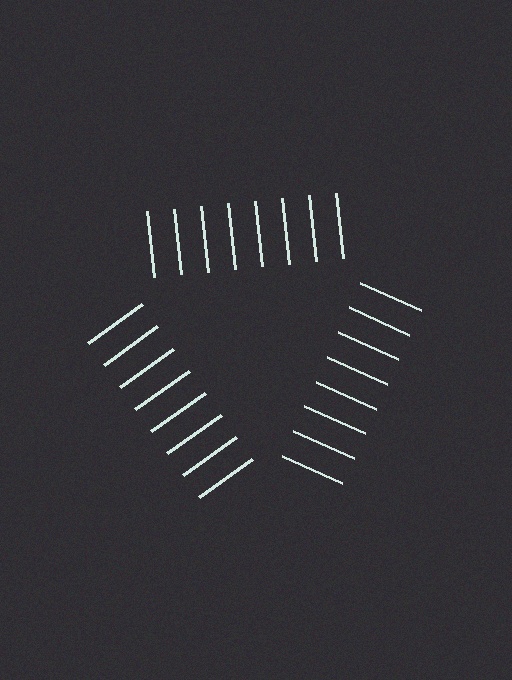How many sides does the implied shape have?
3 sides — the line-ends trace a triangle.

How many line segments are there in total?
24 — 8 along each of the 3 edges.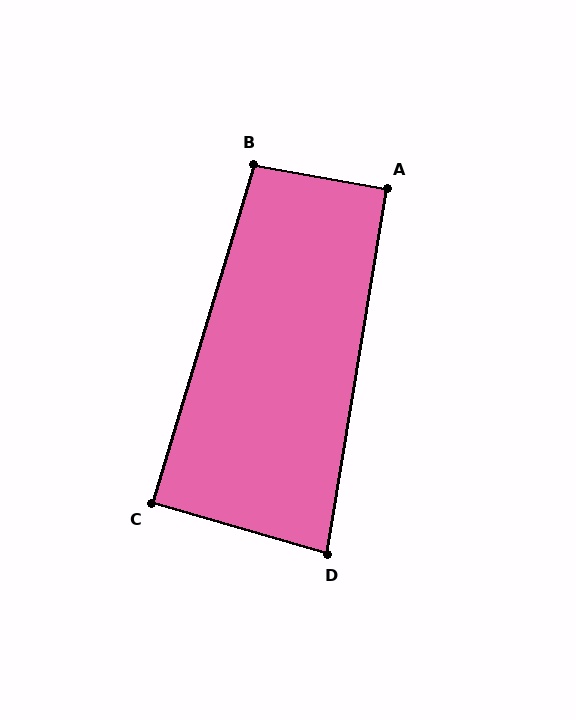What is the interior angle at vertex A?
Approximately 91 degrees (approximately right).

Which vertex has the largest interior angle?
B, at approximately 97 degrees.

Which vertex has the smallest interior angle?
D, at approximately 83 degrees.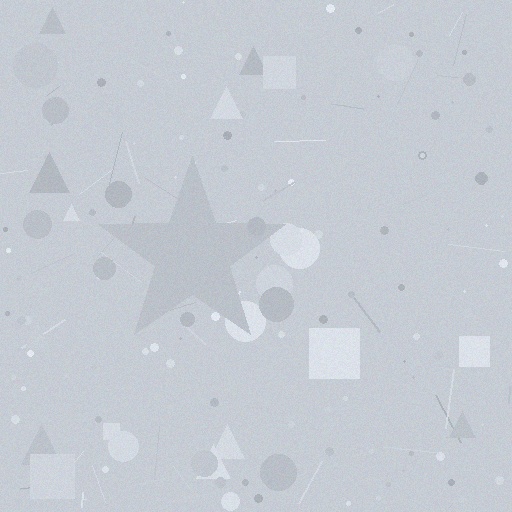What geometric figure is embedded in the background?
A star is embedded in the background.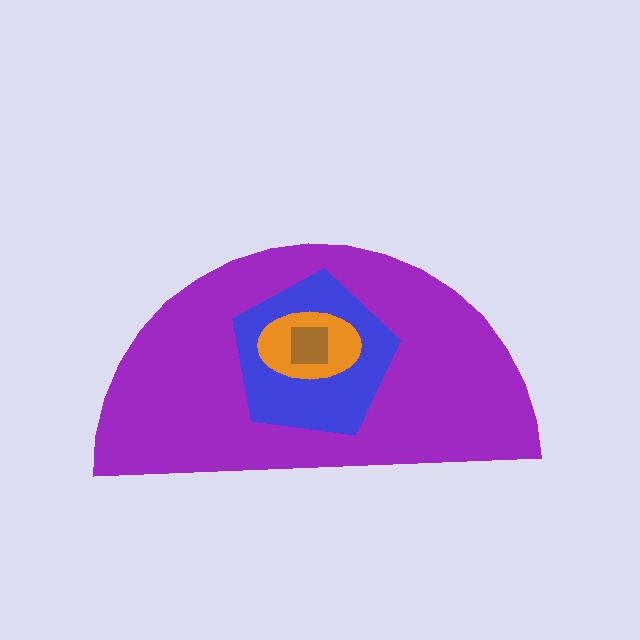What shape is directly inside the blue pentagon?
The orange ellipse.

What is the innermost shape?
The brown square.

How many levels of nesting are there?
4.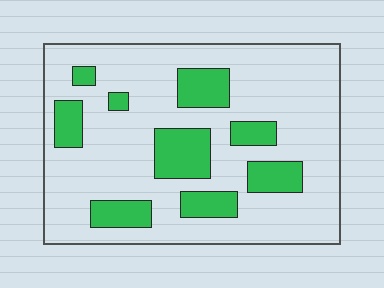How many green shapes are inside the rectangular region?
9.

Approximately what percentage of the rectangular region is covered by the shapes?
Approximately 25%.